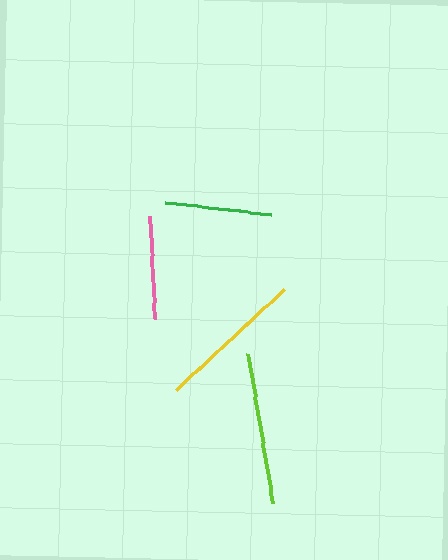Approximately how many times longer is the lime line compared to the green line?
The lime line is approximately 1.4 times the length of the green line.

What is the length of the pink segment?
The pink segment is approximately 102 pixels long.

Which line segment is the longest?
The lime line is the longest at approximately 151 pixels.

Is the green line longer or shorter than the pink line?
The green line is longer than the pink line.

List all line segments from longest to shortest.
From longest to shortest: lime, yellow, green, pink.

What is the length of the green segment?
The green segment is approximately 107 pixels long.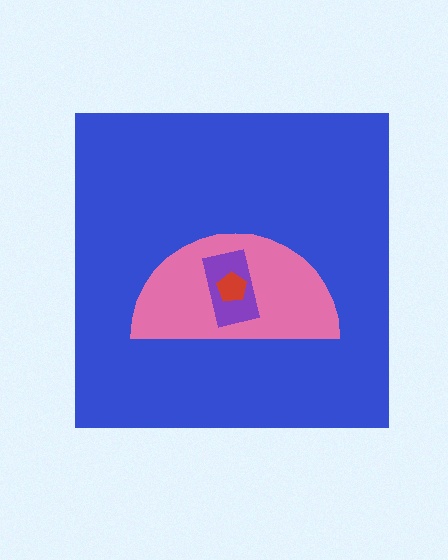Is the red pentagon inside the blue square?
Yes.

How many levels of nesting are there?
4.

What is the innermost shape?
The red pentagon.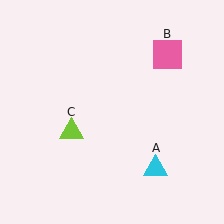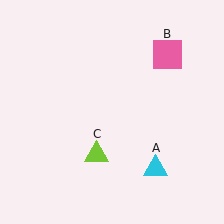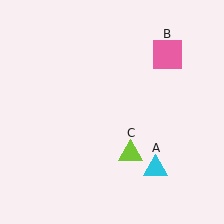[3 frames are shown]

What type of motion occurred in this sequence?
The lime triangle (object C) rotated counterclockwise around the center of the scene.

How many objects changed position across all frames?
1 object changed position: lime triangle (object C).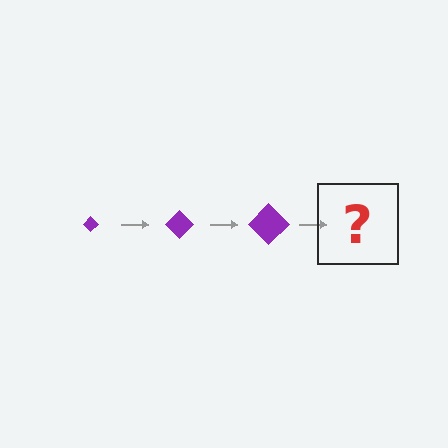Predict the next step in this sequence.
The next step is a purple diamond, larger than the previous one.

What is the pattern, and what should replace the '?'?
The pattern is that the diamond gets progressively larger each step. The '?' should be a purple diamond, larger than the previous one.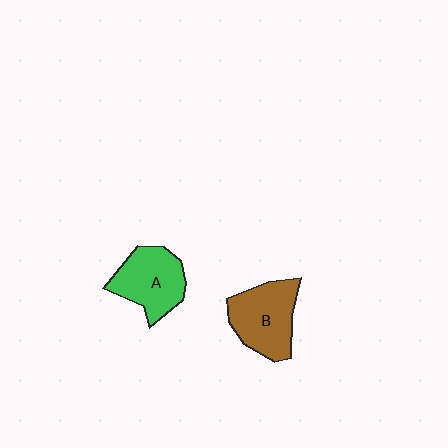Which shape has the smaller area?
Shape A (green).